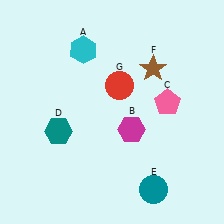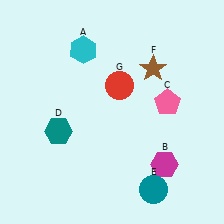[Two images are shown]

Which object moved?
The magenta hexagon (B) moved down.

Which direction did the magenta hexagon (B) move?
The magenta hexagon (B) moved down.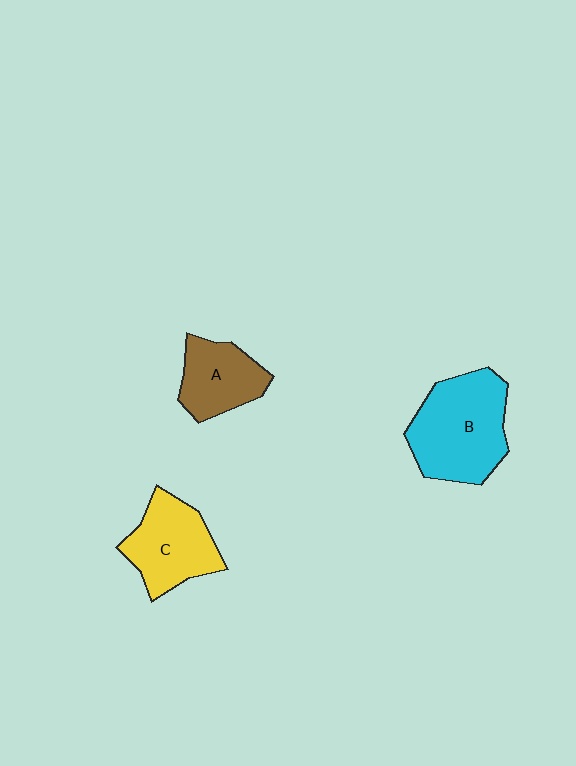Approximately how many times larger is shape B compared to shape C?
Approximately 1.3 times.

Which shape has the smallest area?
Shape A (brown).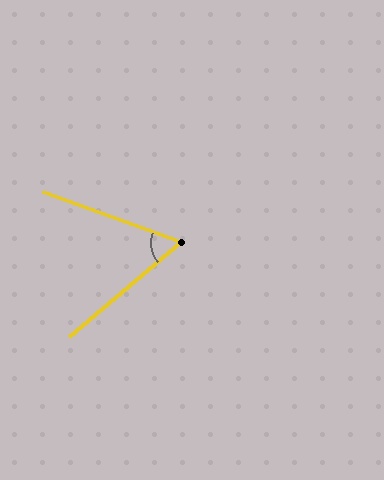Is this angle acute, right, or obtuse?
It is acute.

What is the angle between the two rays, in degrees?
Approximately 60 degrees.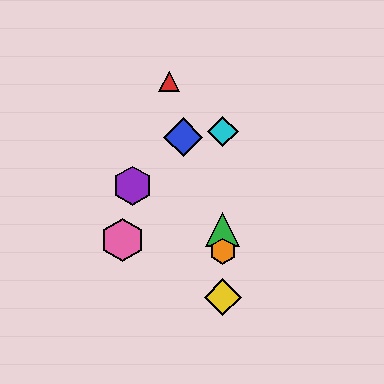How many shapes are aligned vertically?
4 shapes (the green triangle, the yellow diamond, the orange hexagon, the cyan diamond) are aligned vertically.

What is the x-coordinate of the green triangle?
The green triangle is at x≈223.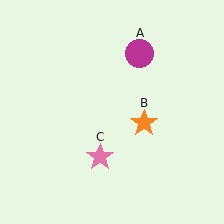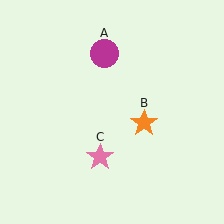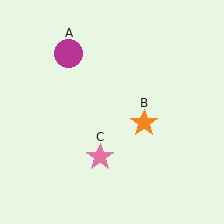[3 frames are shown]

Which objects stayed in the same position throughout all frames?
Orange star (object B) and pink star (object C) remained stationary.